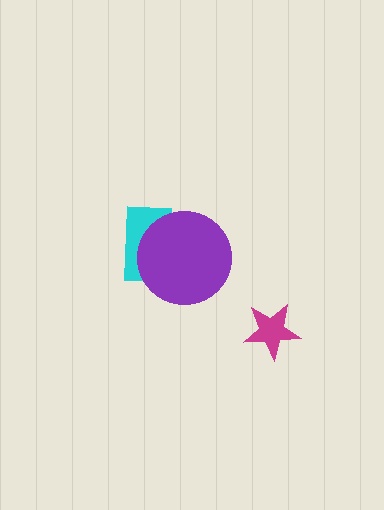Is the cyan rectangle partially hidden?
Yes, it is partially covered by another shape.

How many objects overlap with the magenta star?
0 objects overlap with the magenta star.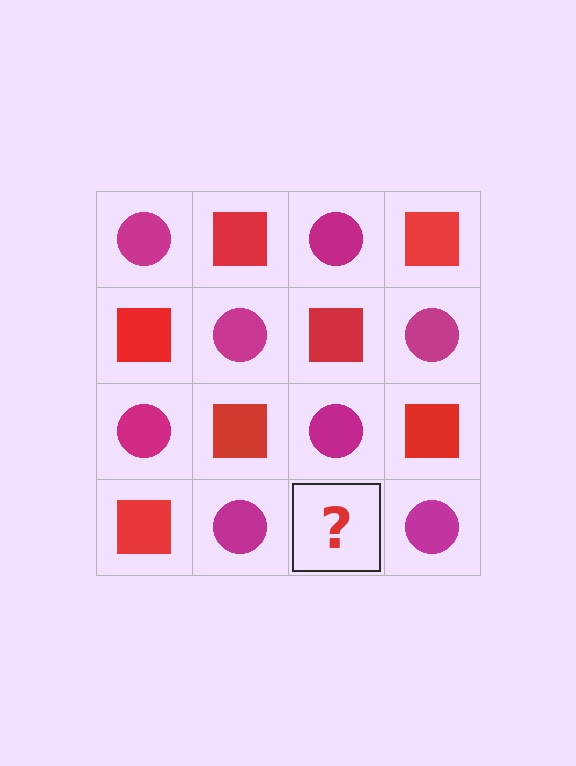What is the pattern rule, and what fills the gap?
The rule is that it alternates magenta circle and red square in a checkerboard pattern. The gap should be filled with a red square.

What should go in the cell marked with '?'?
The missing cell should contain a red square.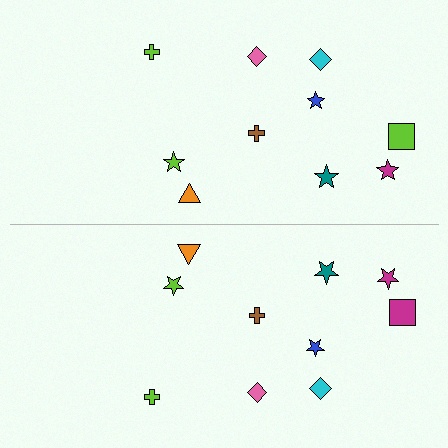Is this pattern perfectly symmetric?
No, the pattern is not perfectly symmetric. The magenta square on the bottom side breaks the symmetry — its mirror counterpart is lime.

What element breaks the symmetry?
The magenta square on the bottom side breaks the symmetry — its mirror counterpart is lime.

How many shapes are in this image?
There are 20 shapes in this image.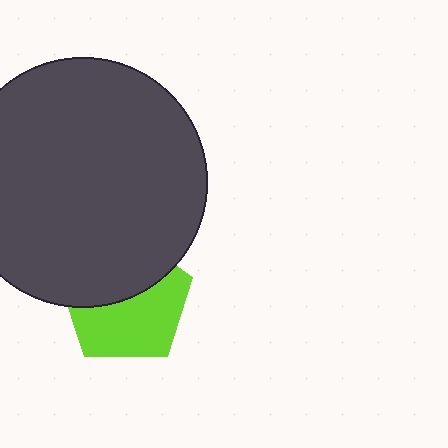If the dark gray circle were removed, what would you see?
You would see the complete lime pentagon.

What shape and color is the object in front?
The object in front is a dark gray circle.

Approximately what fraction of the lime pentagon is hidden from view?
Roughly 45% of the lime pentagon is hidden behind the dark gray circle.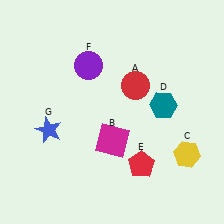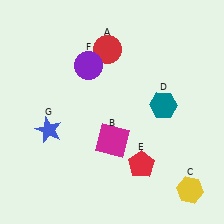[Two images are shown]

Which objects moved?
The objects that moved are: the red circle (A), the yellow hexagon (C).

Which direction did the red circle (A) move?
The red circle (A) moved up.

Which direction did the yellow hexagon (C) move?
The yellow hexagon (C) moved down.